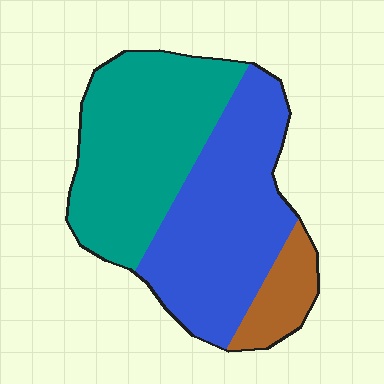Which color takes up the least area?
Brown, at roughly 10%.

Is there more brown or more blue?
Blue.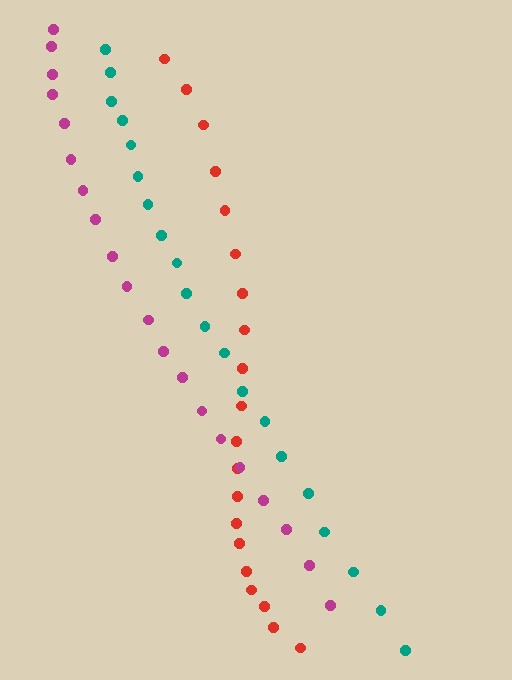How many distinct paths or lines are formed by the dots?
There are 3 distinct paths.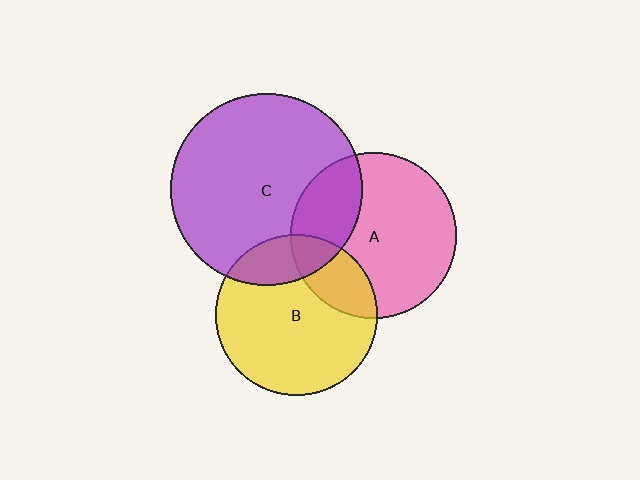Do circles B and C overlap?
Yes.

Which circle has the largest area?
Circle C (purple).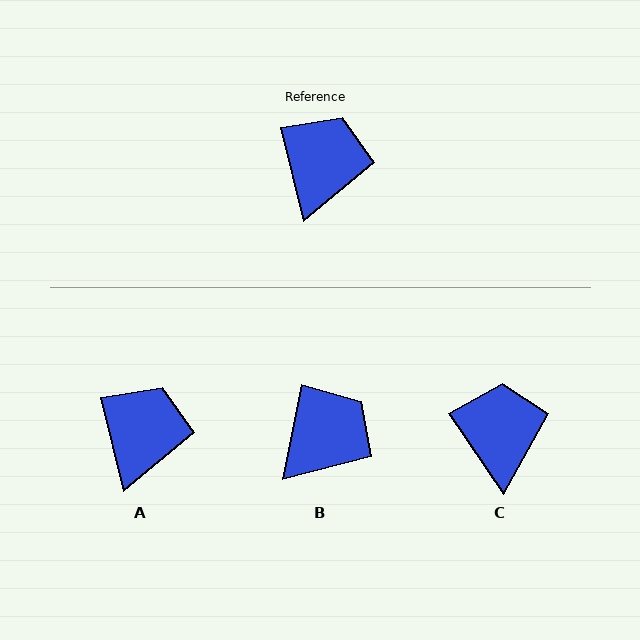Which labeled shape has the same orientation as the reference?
A.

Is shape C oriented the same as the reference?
No, it is off by about 21 degrees.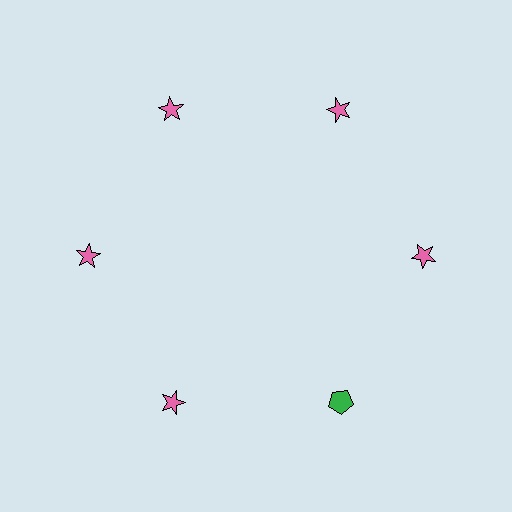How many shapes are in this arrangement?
There are 6 shapes arranged in a ring pattern.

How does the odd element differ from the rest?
It differs in both color (green instead of pink) and shape (pentagon instead of star).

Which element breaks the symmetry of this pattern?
The green pentagon at roughly the 5 o'clock position breaks the symmetry. All other shapes are pink stars.